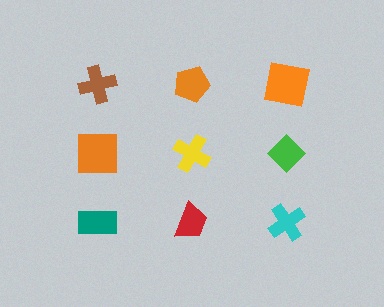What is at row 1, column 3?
An orange square.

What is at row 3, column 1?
A teal rectangle.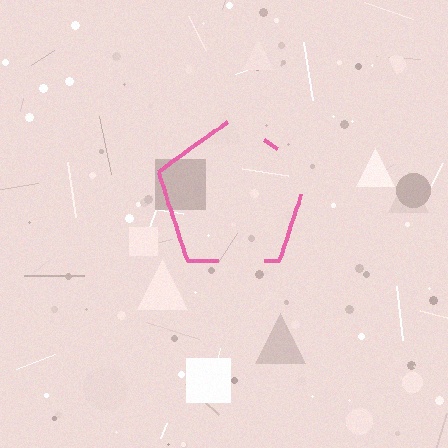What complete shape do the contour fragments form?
The contour fragments form a pentagon.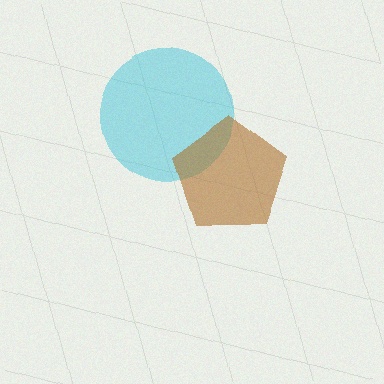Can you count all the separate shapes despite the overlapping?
Yes, there are 2 separate shapes.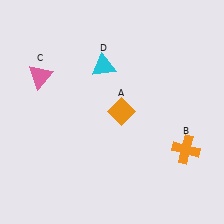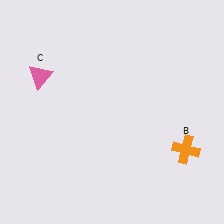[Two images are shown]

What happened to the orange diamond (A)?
The orange diamond (A) was removed in Image 2. It was in the top-right area of Image 1.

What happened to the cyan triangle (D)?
The cyan triangle (D) was removed in Image 2. It was in the top-left area of Image 1.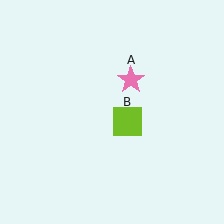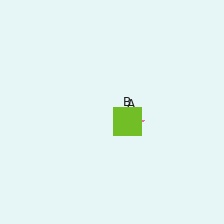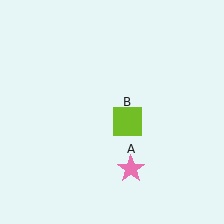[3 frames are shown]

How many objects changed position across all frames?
1 object changed position: pink star (object A).